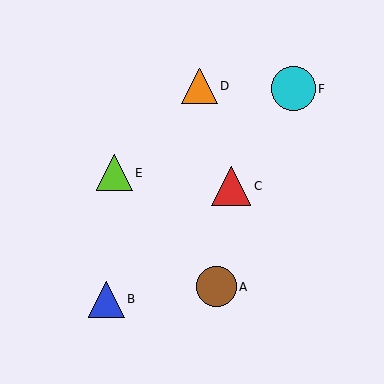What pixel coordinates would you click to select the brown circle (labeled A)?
Click at (216, 287) to select the brown circle A.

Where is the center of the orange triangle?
The center of the orange triangle is at (199, 86).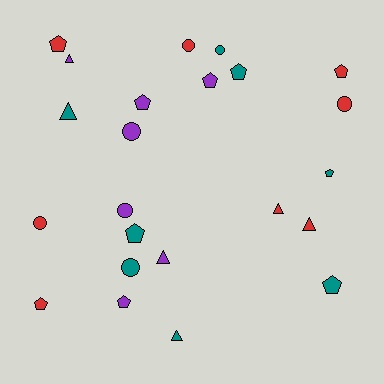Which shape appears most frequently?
Pentagon, with 10 objects.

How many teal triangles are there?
There are 2 teal triangles.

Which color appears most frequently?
Teal, with 8 objects.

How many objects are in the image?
There are 23 objects.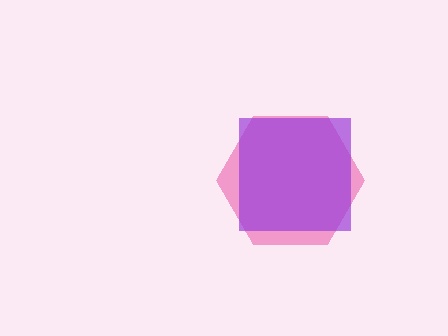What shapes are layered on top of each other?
The layered shapes are: a pink hexagon, a purple square.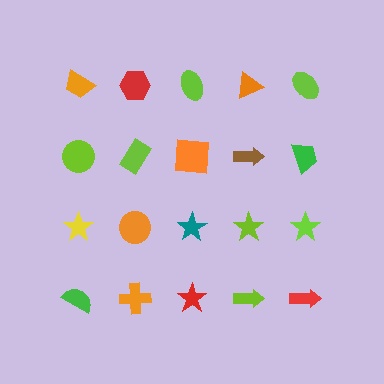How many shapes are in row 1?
5 shapes.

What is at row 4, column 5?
A red arrow.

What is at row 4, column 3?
A red star.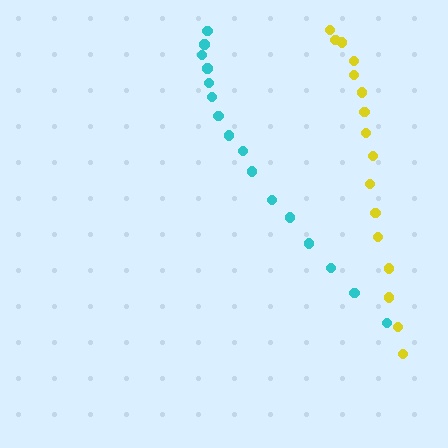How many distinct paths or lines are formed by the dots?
There are 2 distinct paths.